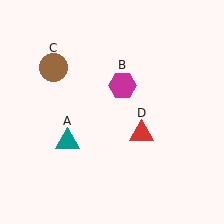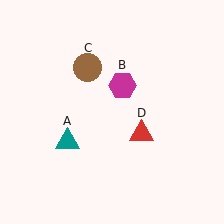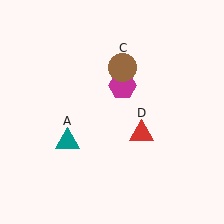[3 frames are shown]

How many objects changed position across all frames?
1 object changed position: brown circle (object C).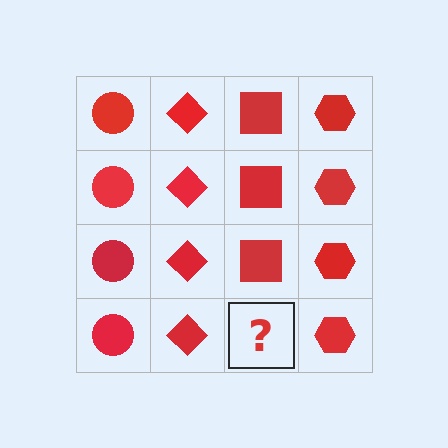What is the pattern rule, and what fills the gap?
The rule is that each column has a consistent shape. The gap should be filled with a red square.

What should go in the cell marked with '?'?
The missing cell should contain a red square.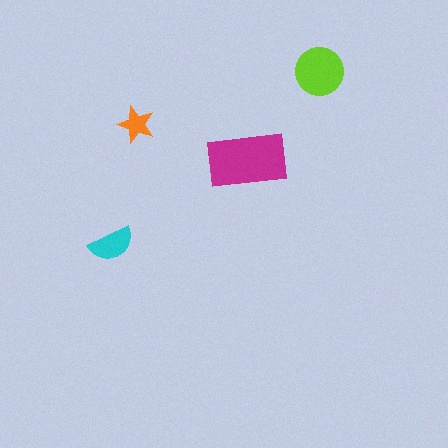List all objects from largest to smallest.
The magenta rectangle, the lime circle, the cyan semicircle, the orange star.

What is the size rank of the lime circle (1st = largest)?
2nd.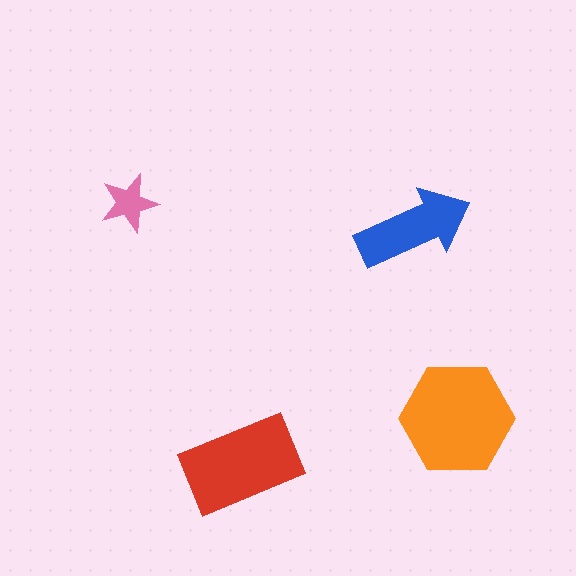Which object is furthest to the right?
The orange hexagon is rightmost.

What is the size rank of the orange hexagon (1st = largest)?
1st.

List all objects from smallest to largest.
The pink star, the blue arrow, the red rectangle, the orange hexagon.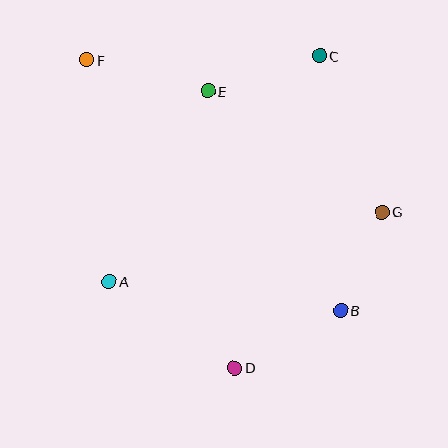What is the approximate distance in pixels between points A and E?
The distance between A and E is approximately 214 pixels.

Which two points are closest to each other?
Points B and G are closest to each other.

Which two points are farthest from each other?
Points B and F are farthest from each other.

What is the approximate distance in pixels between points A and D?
The distance between A and D is approximately 152 pixels.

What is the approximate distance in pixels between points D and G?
The distance between D and G is approximately 214 pixels.